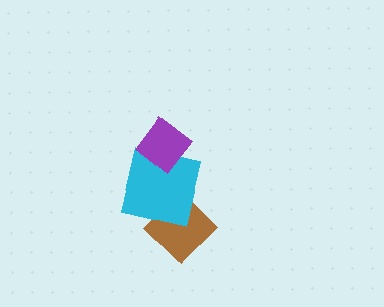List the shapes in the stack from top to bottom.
From top to bottom: the purple diamond, the cyan square, the brown diamond.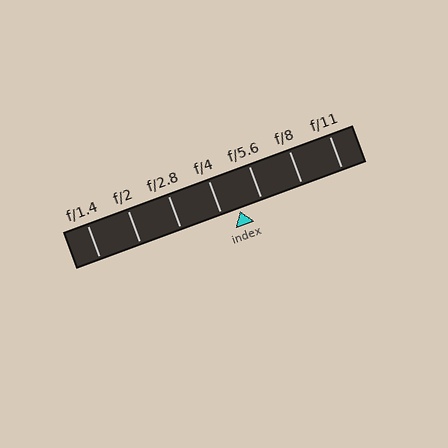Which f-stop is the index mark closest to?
The index mark is closest to f/4.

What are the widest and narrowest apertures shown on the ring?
The widest aperture shown is f/1.4 and the narrowest is f/11.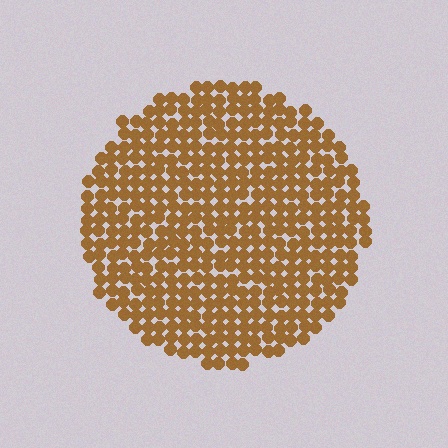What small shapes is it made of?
It is made of small circles.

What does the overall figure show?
The overall figure shows a circle.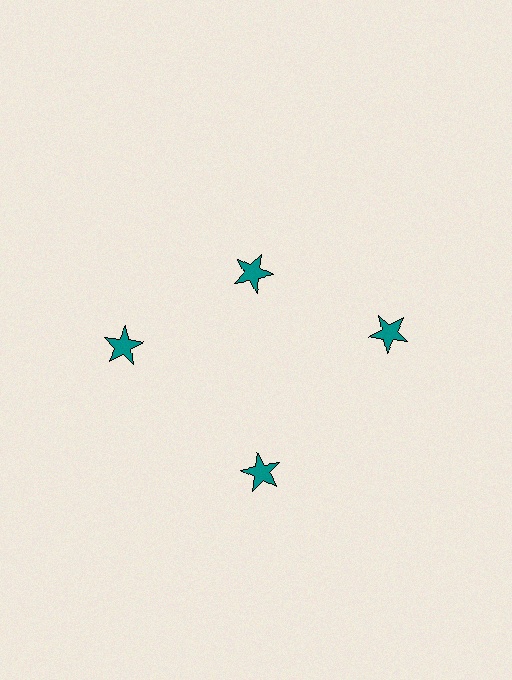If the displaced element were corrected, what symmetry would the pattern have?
It would have 4-fold rotational symmetry — the pattern would map onto itself every 90 degrees.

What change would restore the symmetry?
The symmetry would be restored by moving it outward, back onto the ring so that all 4 stars sit at equal angles and equal distance from the center.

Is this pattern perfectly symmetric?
No. The 4 teal stars are arranged in a ring, but one element near the 12 o'clock position is pulled inward toward the center, breaking the 4-fold rotational symmetry.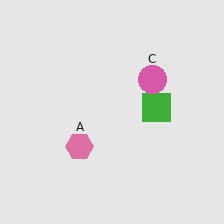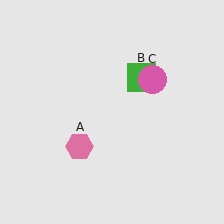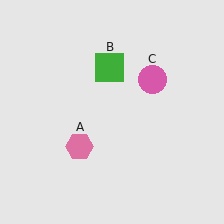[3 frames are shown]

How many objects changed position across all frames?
1 object changed position: green square (object B).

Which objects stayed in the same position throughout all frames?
Pink hexagon (object A) and pink circle (object C) remained stationary.